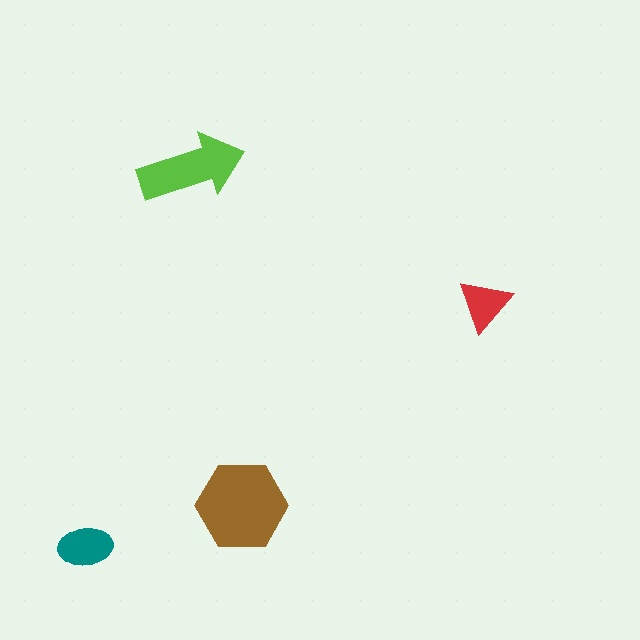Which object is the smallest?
The red triangle.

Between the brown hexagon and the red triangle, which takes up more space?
The brown hexagon.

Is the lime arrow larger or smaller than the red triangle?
Larger.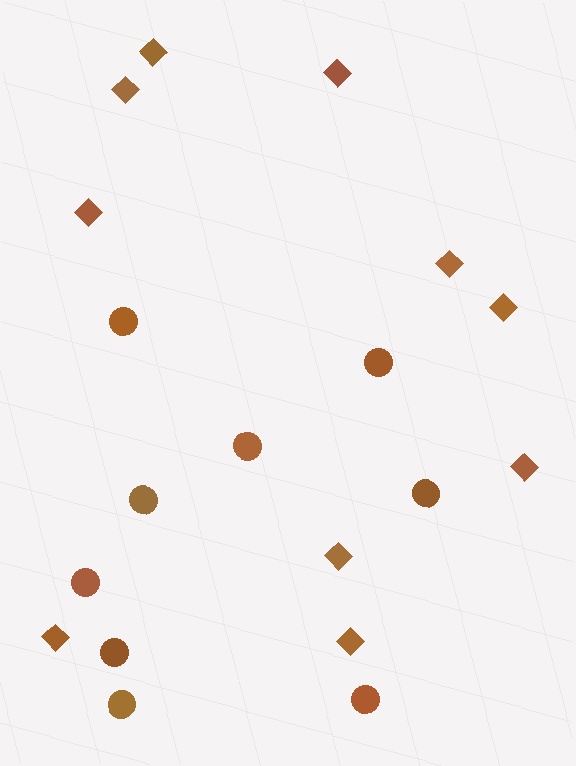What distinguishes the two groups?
There are 2 groups: one group of circles (9) and one group of diamonds (10).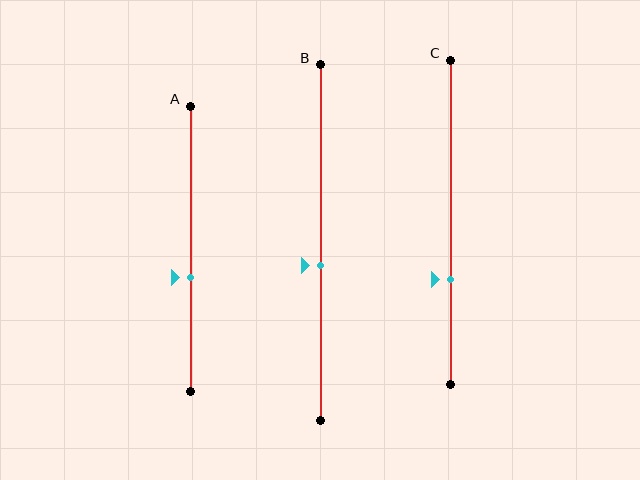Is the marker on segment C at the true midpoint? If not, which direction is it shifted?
No, the marker on segment C is shifted downward by about 18% of the segment length.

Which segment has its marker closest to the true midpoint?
Segment B has its marker closest to the true midpoint.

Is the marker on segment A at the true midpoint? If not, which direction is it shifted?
No, the marker on segment A is shifted downward by about 10% of the segment length.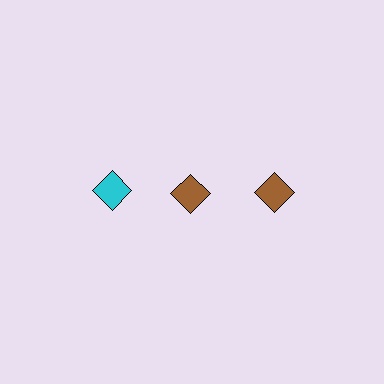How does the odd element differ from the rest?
It has a different color: cyan instead of brown.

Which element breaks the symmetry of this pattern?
The cyan diamond in the top row, leftmost column breaks the symmetry. All other shapes are brown diamonds.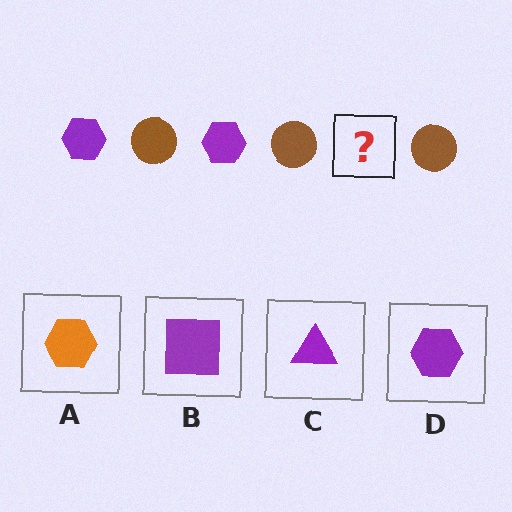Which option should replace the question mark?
Option D.